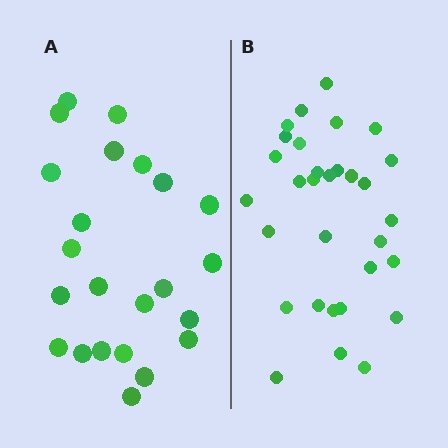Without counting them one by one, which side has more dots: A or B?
Region B (the right region) has more dots.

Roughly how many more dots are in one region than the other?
Region B has roughly 8 or so more dots than region A.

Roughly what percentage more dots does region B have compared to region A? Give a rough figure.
About 35% more.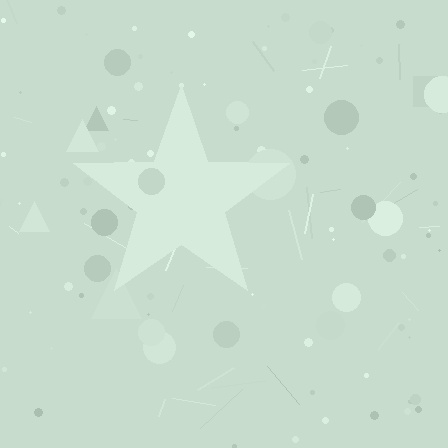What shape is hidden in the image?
A star is hidden in the image.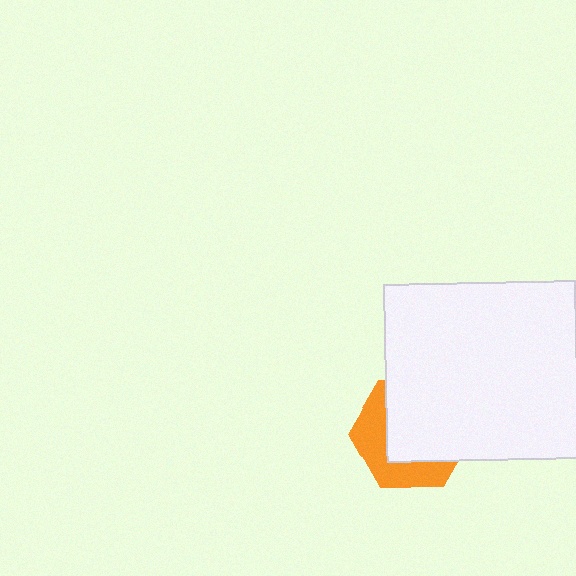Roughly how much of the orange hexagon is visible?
A small part of it is visible (roughly 39%).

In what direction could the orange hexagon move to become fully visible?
The orange hexagon could move toward the lower-left. That would shift it out from behind the white rectangle entirely.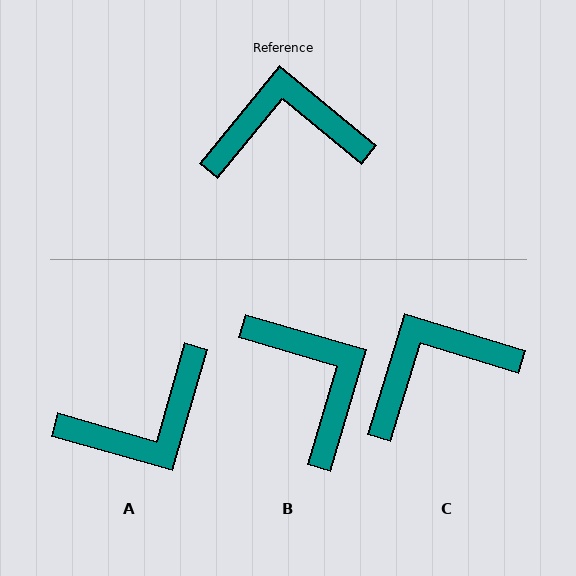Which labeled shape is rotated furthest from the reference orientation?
A, about 157 degrees away.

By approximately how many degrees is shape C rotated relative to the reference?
Approximately 22 degrees counter-clockwise.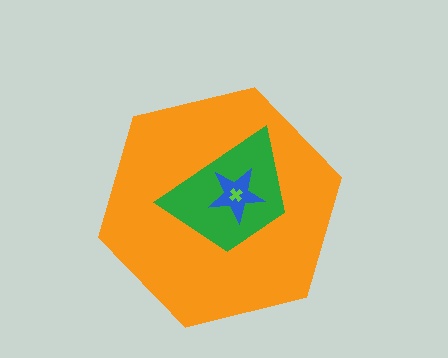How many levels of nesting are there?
4.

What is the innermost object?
The lime cross.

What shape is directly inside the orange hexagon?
The green trapezoid.